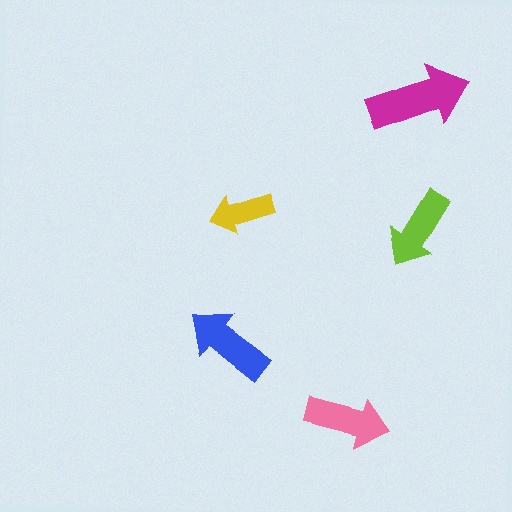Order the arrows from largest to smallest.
the magenta one, the blue one, the pink one, the lime one, the yellow one.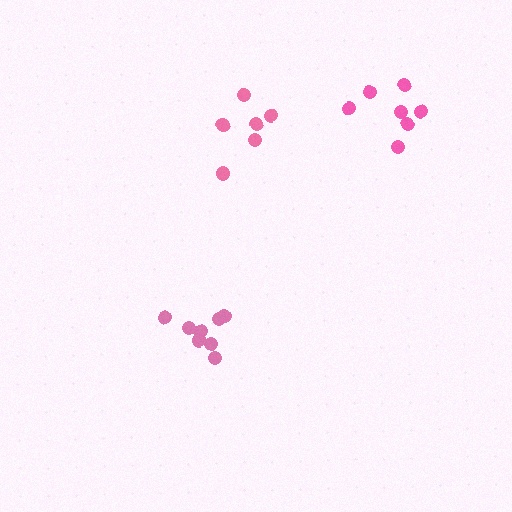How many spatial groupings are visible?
There are 3 spatial groupings.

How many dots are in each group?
Group 1: 8 dots, Group 2: 7 dots, Group 3: 6 dots (21 total).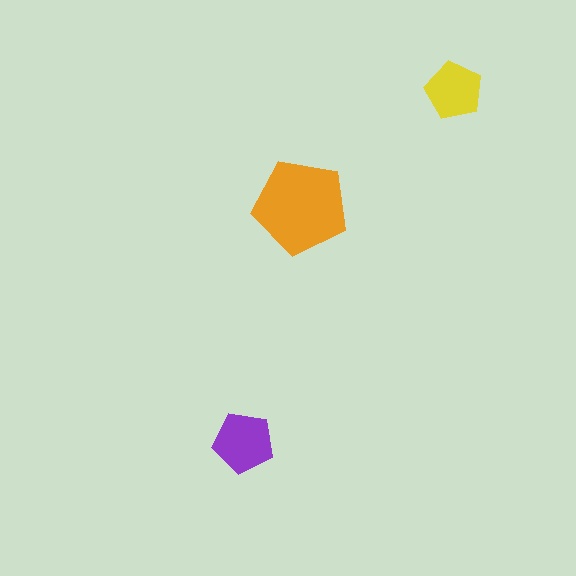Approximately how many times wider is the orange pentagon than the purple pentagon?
About 1.5 times wider.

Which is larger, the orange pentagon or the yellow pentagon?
The orange one.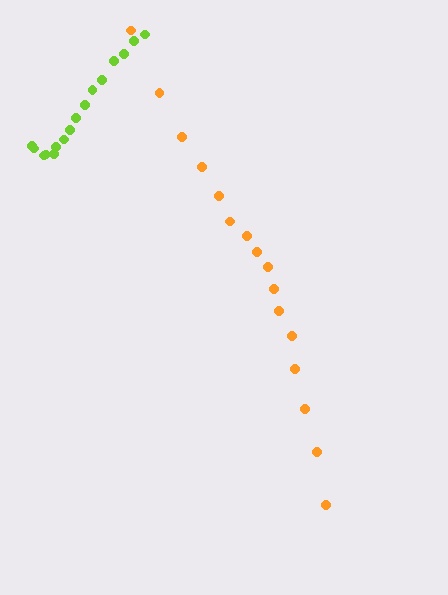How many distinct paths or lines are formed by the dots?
There are 2 distinct paths.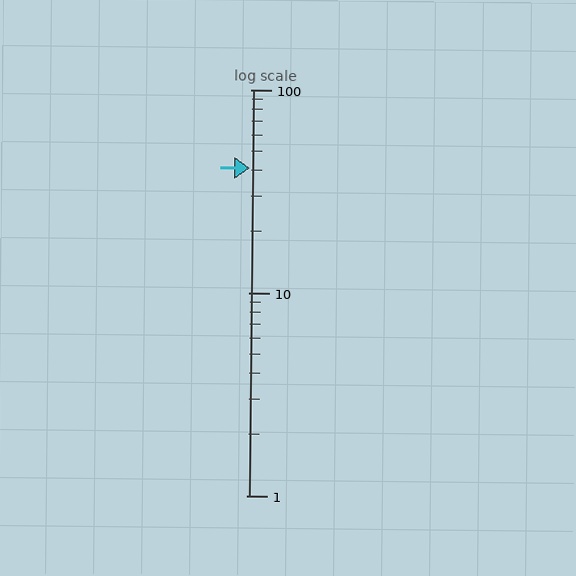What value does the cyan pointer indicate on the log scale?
The pointer indicates approximately 41.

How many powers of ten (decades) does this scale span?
The scale spans 2 decades, from 1 to 100.